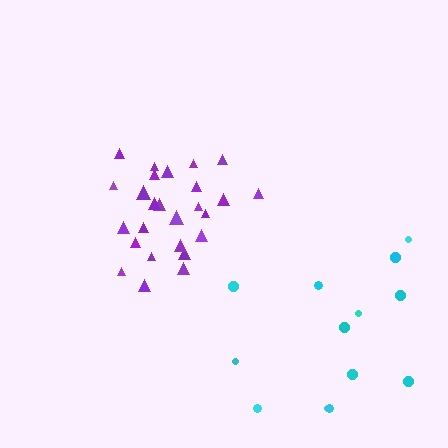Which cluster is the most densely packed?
Purple.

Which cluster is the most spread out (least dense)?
Cyan.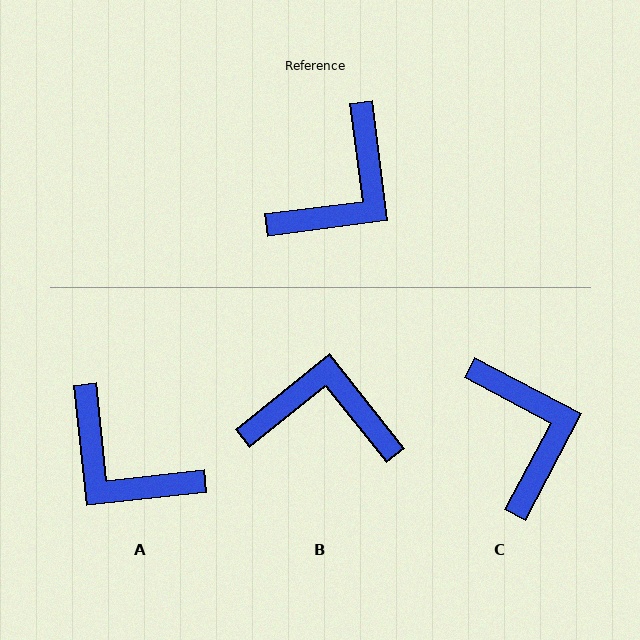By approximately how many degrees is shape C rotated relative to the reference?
Approximately 55 degrees counter-clockwise.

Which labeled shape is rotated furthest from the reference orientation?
B, about 121 degrees away.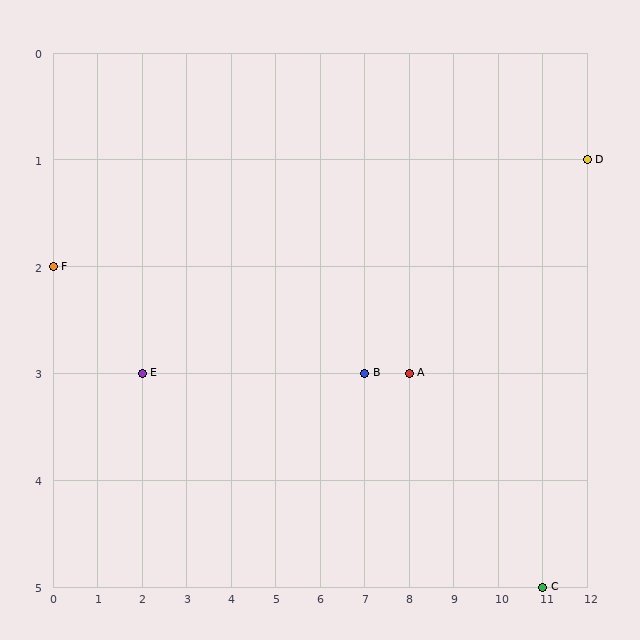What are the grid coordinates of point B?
Point B is at grid coordinates (7, 3).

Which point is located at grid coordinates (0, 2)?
Point F is at (0, 2).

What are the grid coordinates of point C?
Point C is at grid coordinates (11, 5).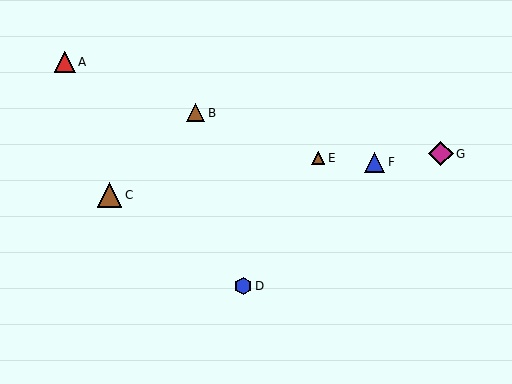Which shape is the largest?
The brown triangle (labeled C) is the largest.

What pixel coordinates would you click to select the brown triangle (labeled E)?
Click at (318, 158) to select the brown triangle E.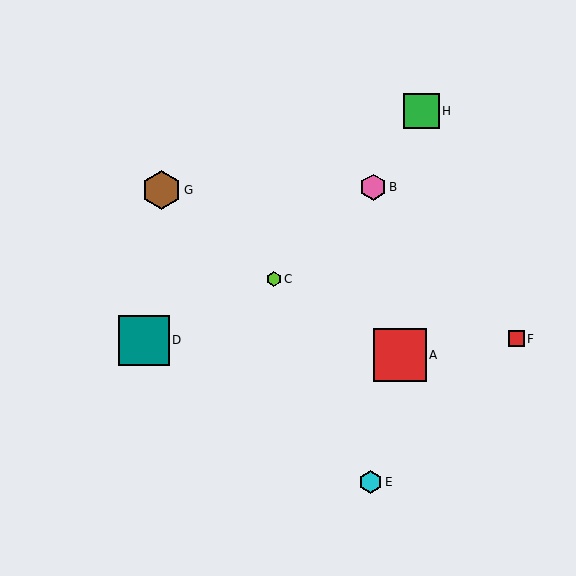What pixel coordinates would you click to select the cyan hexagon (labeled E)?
Click at (371, 482) to select the cyan hexagon E.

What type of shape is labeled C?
Shape C is a lime hexagon.